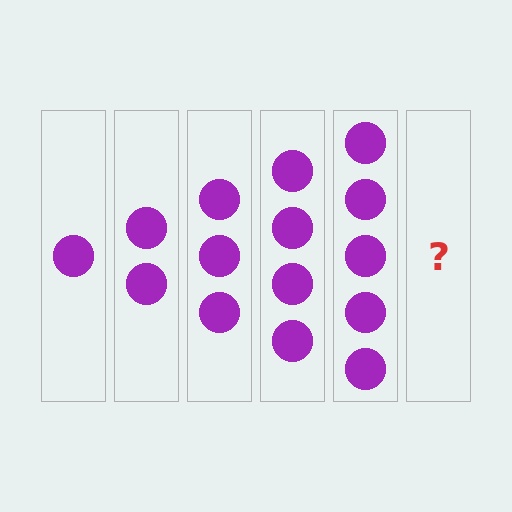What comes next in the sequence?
The next element should be 6 circles.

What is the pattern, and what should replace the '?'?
The pattern is that each step adds one more circle. The '?' should be 6 circles.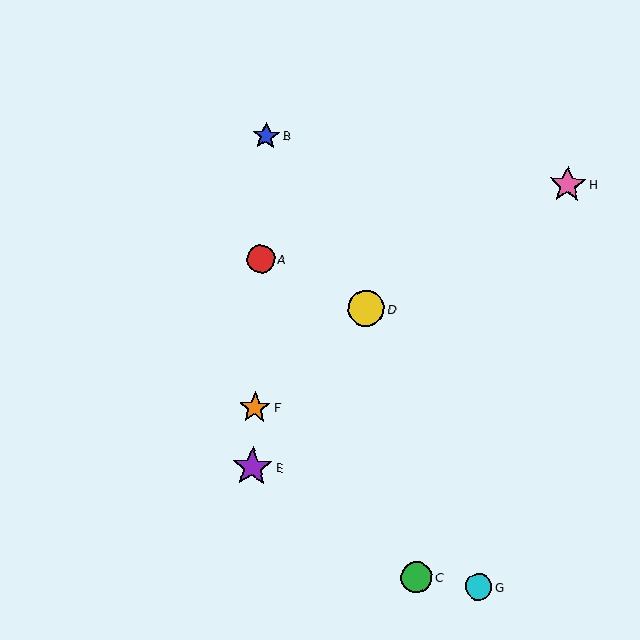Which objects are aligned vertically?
Objects A, B, E, F are aligned vertically.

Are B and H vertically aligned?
No, B is at x≈266 and H is at x≈568.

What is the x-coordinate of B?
Object B is at x≈266.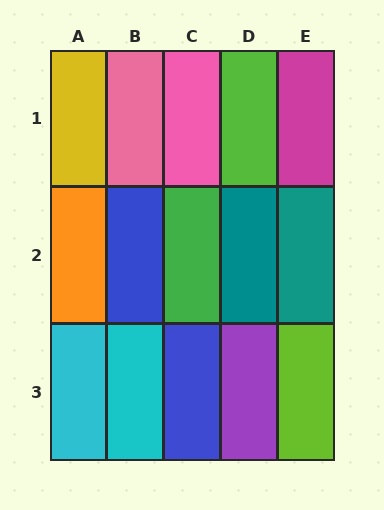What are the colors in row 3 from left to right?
Cyan, cyan, blue, purple, lime.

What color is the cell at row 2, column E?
Teal.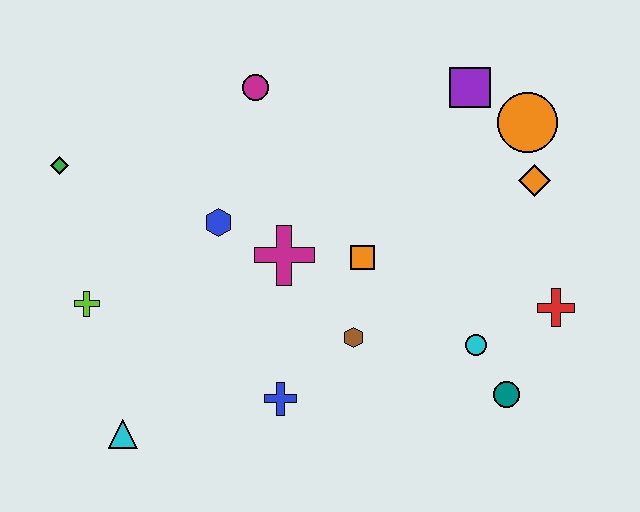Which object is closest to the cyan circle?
The teal circle is closest to the cyan circle.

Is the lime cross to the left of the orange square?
Yes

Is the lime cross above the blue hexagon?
No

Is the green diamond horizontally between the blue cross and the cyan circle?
No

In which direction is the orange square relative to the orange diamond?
The orange square is to the left of the orange diamond.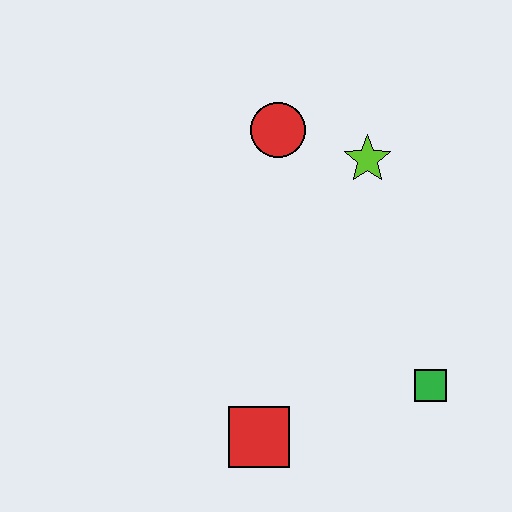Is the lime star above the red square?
Yes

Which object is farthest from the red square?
The red circle is farthest from the red square.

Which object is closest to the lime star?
The red circle is closest to the lime star.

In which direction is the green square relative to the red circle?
The green square is below the red circle.